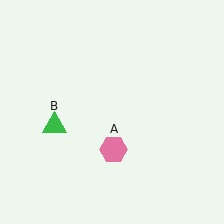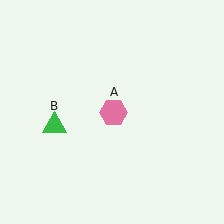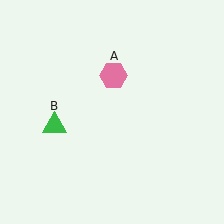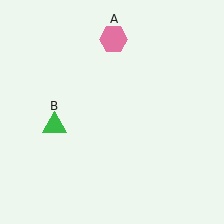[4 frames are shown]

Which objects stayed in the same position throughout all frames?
Green triangle (object B) remained stationary.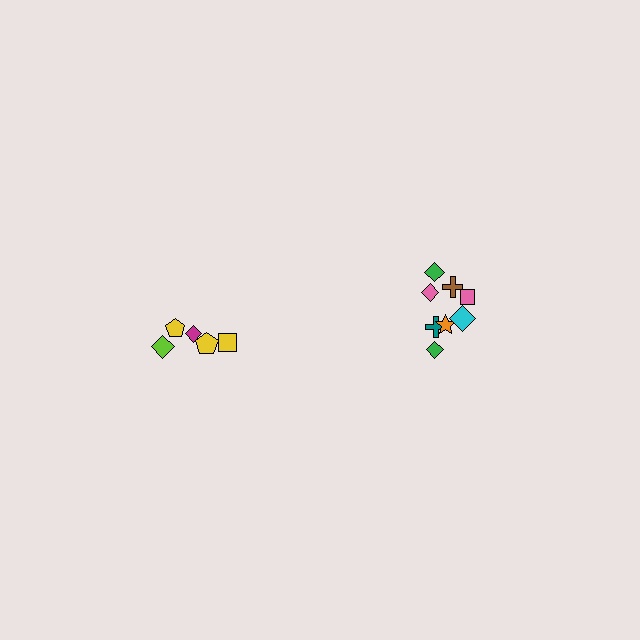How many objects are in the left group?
There are 5 objects.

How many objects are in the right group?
There are 8 objects.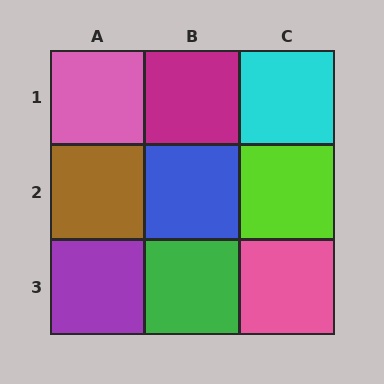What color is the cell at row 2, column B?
Blue.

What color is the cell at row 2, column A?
Brown.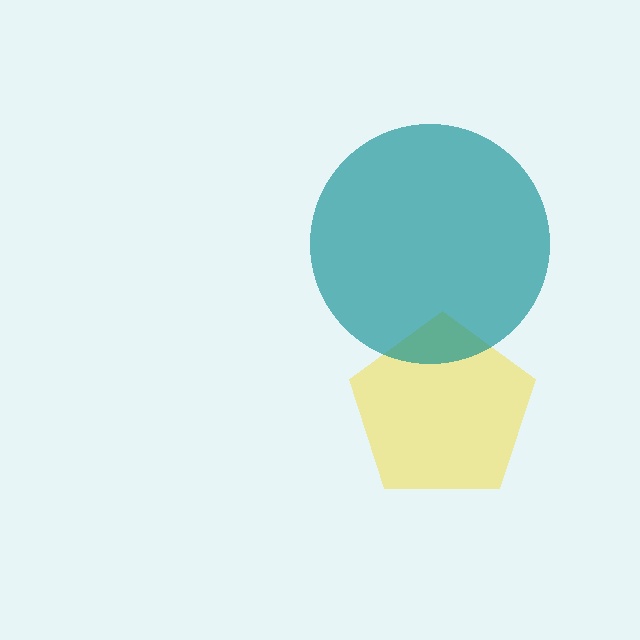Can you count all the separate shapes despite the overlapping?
Yes, there are 2 separate shapes.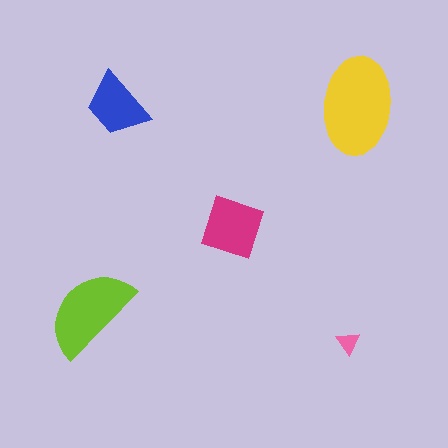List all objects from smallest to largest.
The pink triangle, the blue trapezoid, the magenta diamond, the lime semicircle, the yellow ellipse.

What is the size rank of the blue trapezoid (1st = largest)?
4th.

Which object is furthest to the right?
The yellow ellipse is rightmost.